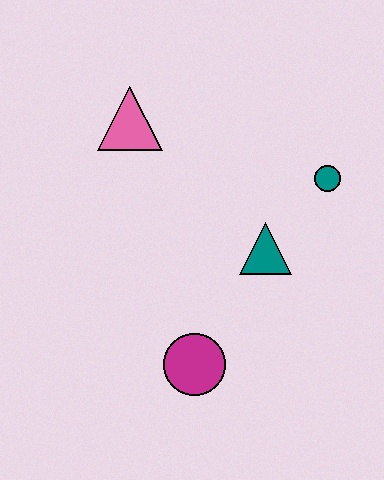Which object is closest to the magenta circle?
The teal triangle is closest to the magenta circle.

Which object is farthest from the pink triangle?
The magenta circle is farthest from the pink triangle.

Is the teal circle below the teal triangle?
No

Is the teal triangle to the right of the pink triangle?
Yes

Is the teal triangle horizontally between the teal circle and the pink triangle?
Yes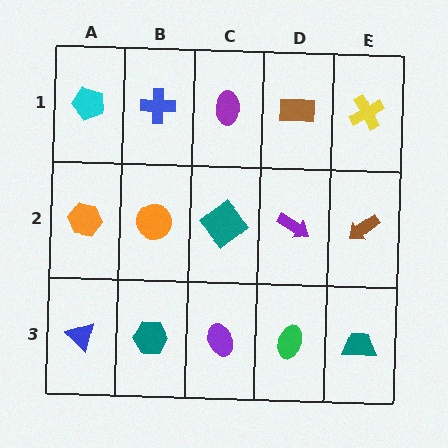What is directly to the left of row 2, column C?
An orange circle.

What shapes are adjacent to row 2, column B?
A blue cross (row 1, column B), a teal hexagon (row 3, column B), an orange hexagon (row 2, column A), a teal diamond (row 2, column C).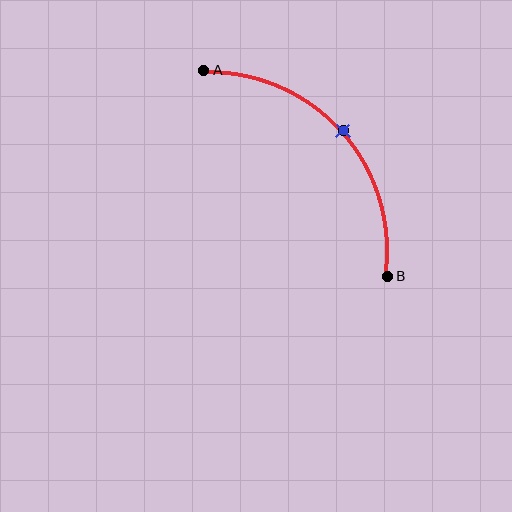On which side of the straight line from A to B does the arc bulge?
The arc bulges above and to the right of the straight line connecting A and B.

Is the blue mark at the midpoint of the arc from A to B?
Yes. The blue mark lies on the arc at equal arc-length from both A and B — it is the arc midpoint.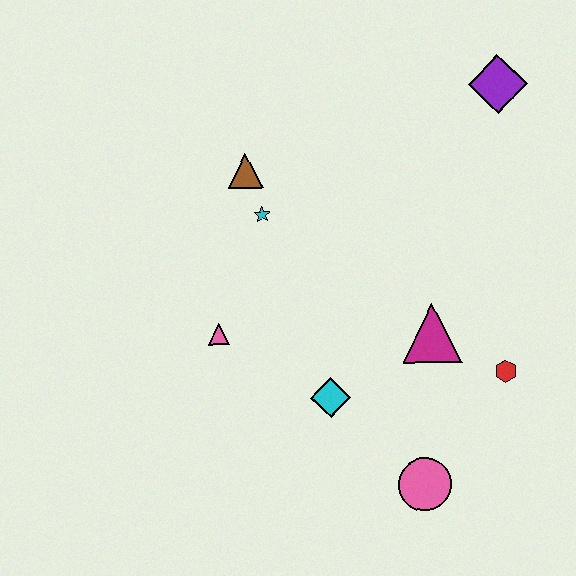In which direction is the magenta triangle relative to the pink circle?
The magenta triangle is above the pink circle.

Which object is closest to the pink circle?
The cyan diamond is closest to the pink circle.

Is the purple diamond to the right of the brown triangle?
Yes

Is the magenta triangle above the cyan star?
No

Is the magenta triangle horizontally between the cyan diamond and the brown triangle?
No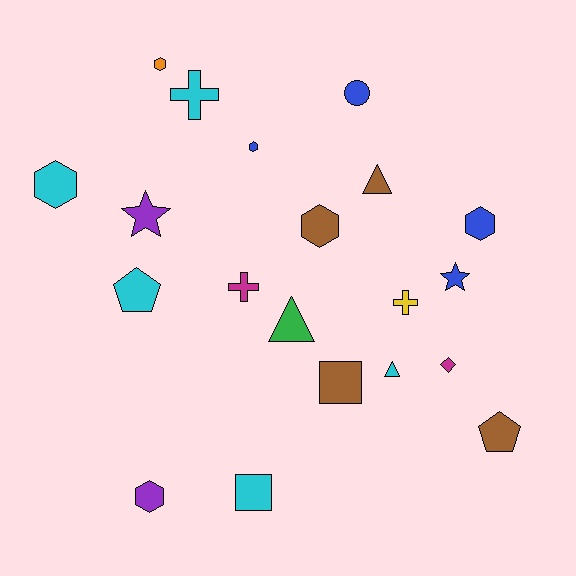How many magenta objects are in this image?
There are 2 magenta objects.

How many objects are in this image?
There are 20 objects.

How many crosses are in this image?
There are 3 crosses.